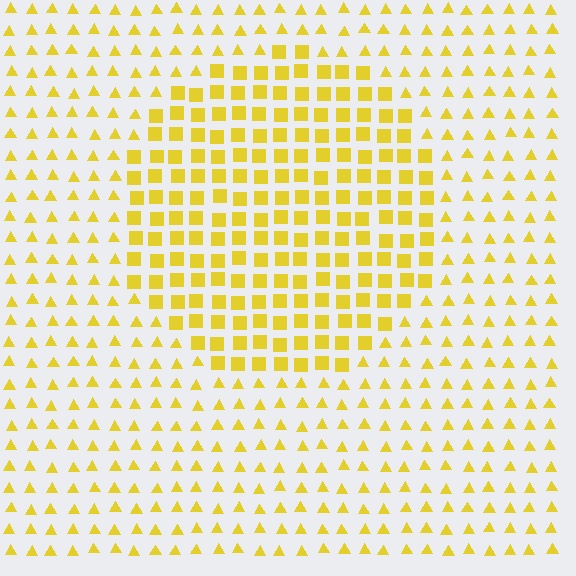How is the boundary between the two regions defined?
The boundary is defined by a change in element shape: squares inside vs. triangles outside. All elements share the same color and spacing.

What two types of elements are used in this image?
The image uses squares inside the circle region and triangles outside it.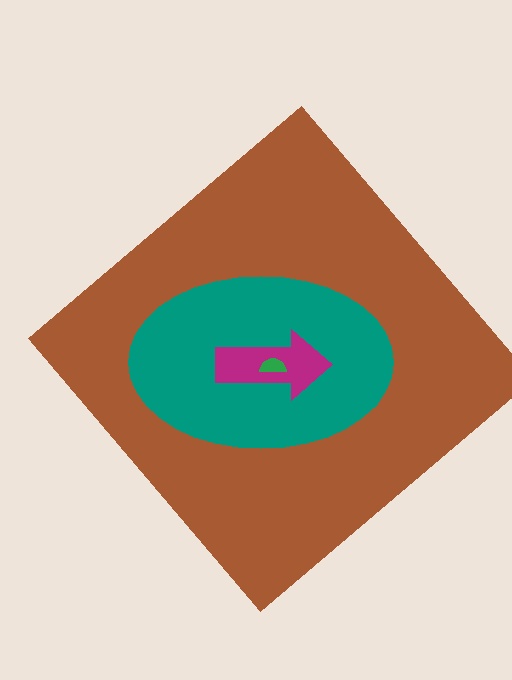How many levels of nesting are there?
4.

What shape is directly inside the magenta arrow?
The green semicircle.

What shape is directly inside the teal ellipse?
The magenta arrow.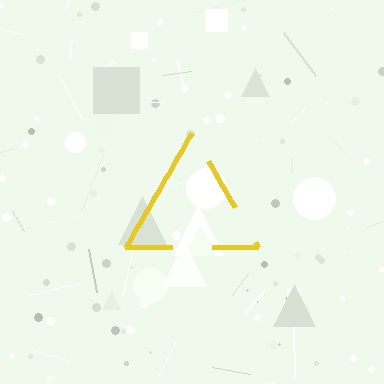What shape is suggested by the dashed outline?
The dashed outline suggests a triangle.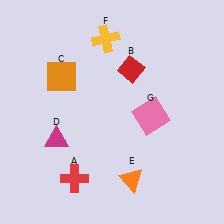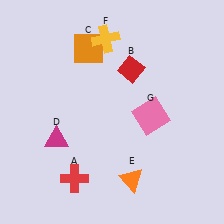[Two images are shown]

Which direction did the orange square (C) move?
The orange square (C) moved up.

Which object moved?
The orange square (C) moved up.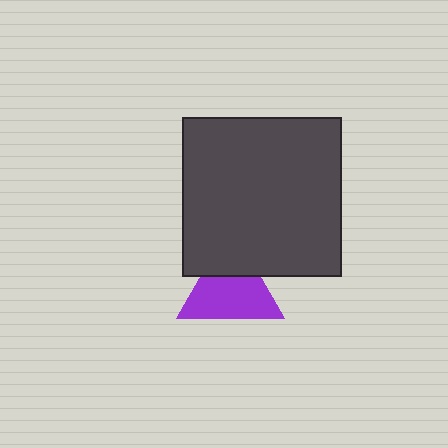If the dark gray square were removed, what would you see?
You would see the complete purple triangle.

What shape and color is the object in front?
The object in front is a dark gray square.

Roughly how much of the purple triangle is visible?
Most of it is visible (roughly 68%).